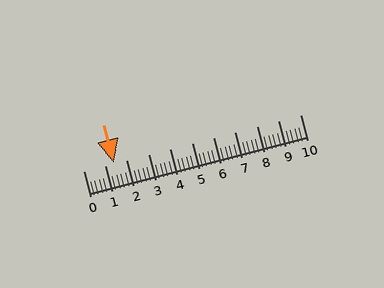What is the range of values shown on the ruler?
The ruler shows values from 0 to 10.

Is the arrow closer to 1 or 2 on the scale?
The arrow is closer to 1.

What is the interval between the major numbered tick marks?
The major tick marks are spaced 1 units apart.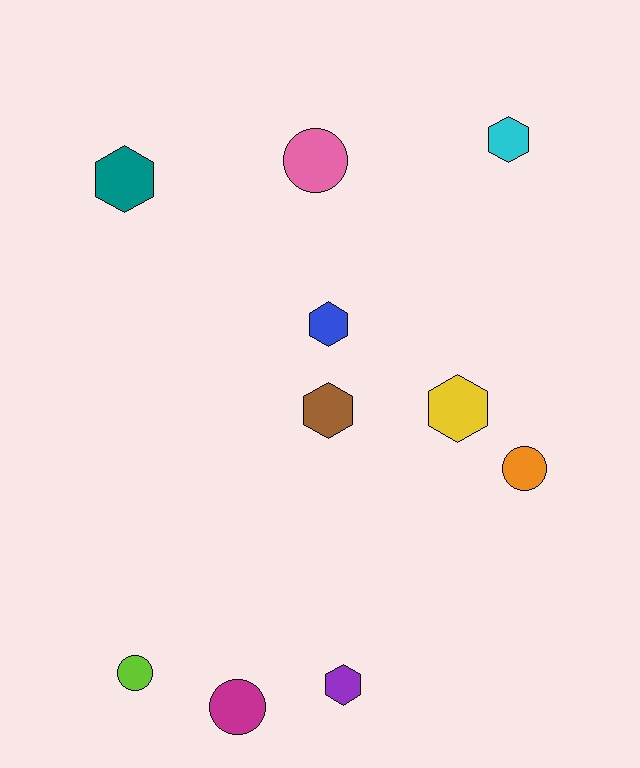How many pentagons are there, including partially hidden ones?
There are no pentagons.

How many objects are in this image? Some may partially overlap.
There are 10 objects.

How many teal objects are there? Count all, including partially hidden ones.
There is 1 teal object.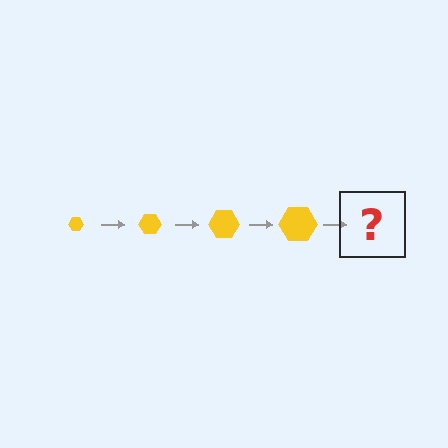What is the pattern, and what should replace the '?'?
The pattern is that the hexagon gets progressively larger each step. The '?' should be a yellow hexagon, larger than the previous one.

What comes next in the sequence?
The next element should be a yellow hexagon, larger than the previous one.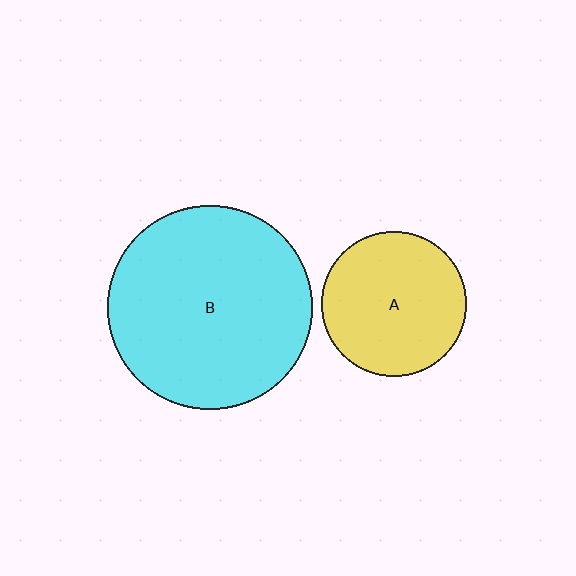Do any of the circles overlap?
No, none of the circles overlap.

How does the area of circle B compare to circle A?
Approximately 2.0 times.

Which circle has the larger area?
Circle B (cyan).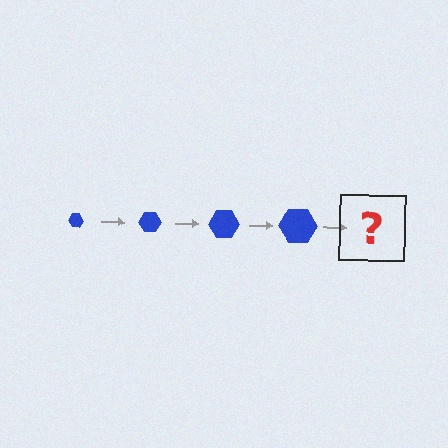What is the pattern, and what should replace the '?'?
The pattern is that the hexagon gets progressively larger each step. The '?' should be a blue hexagon, larger than the previous one.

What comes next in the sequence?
The next element should be a blue hexagon, larger than the previous one.